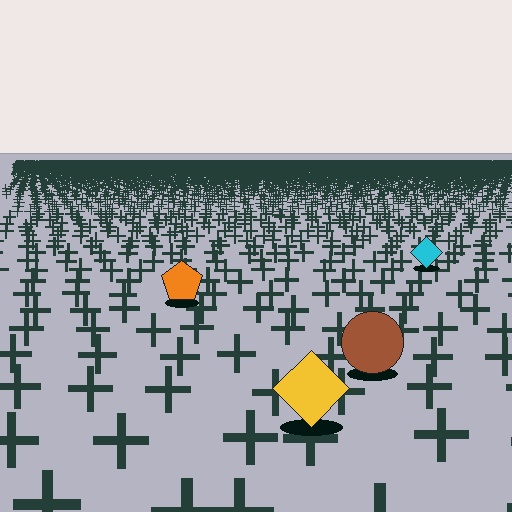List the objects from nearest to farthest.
From nearest to farthest: the yellow diamond, the brown circle, the orange pentagon, the cyan diamond.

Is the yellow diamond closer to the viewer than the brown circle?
Yes. The yellow diamond is closer — you can tell from the texture gradient: the ground texture is coarser near it.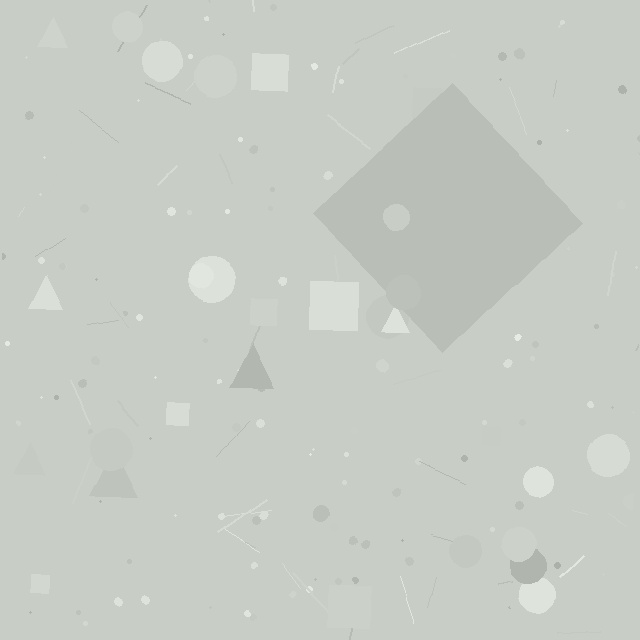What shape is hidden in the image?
A diamond is hidden in the image.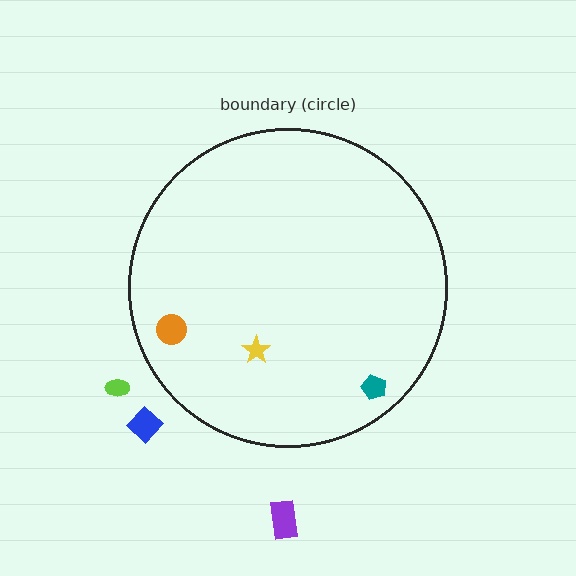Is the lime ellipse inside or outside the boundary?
Outside.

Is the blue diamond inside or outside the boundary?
Outside.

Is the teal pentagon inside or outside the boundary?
Inside.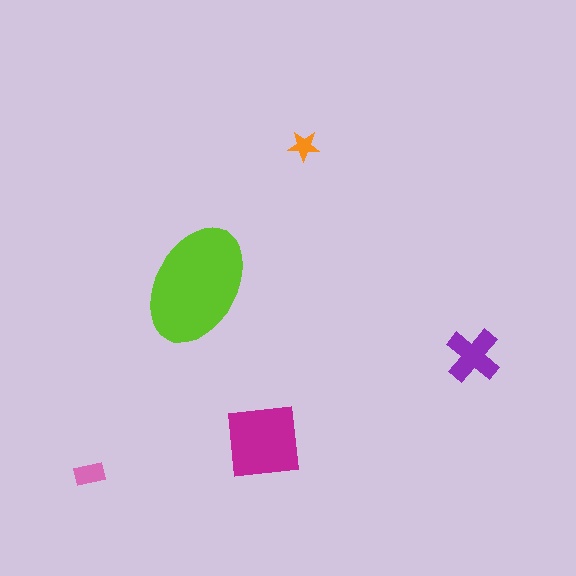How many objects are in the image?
There are 5 objects in the image.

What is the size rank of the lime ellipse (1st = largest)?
1st.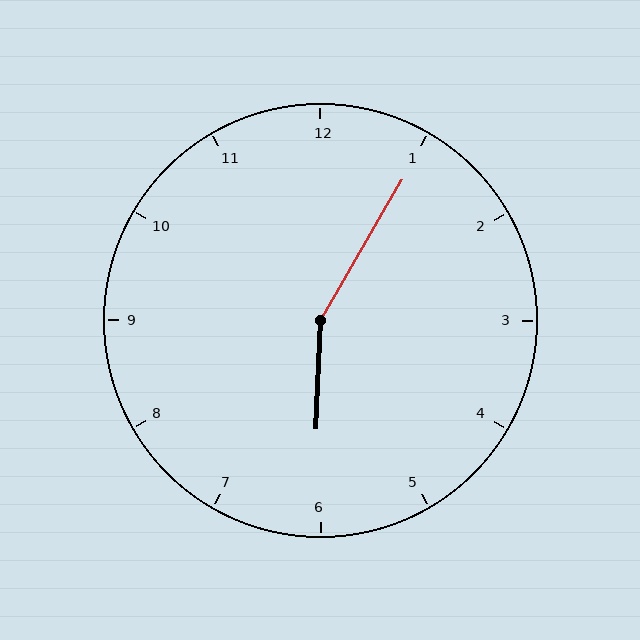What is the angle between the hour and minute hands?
Approximately 152 degrees.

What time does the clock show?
6:05.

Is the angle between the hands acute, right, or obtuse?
It is obtuse.